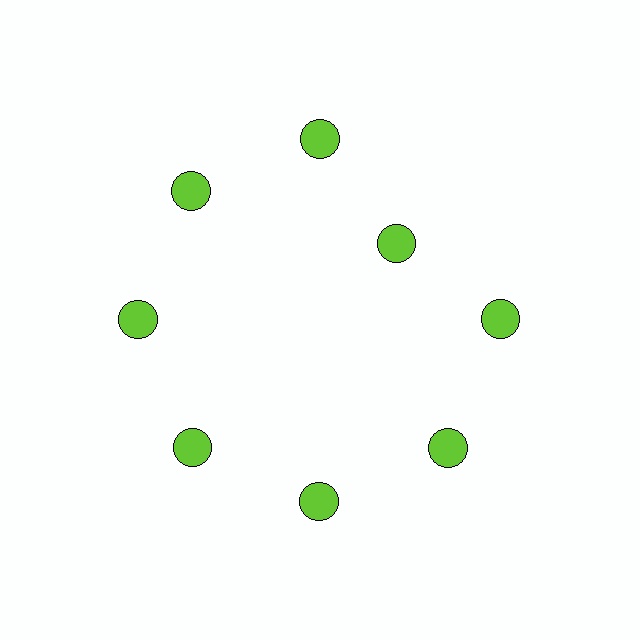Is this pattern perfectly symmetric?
No. The 8 lime circles are arranged in a ring, but one element near the 2 o'clock position is pulled inward toward the center, breaking the 8-fold rotational symmetry.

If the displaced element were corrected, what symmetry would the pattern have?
It would have 8-fold rotational symmetry — the pattern would map onto itself every 45 degrees.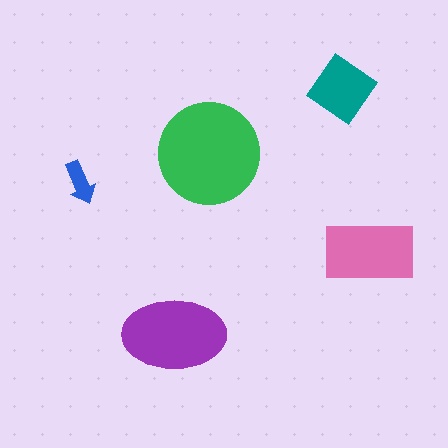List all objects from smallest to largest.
The blue arrow, the teal diamond, the pink rectangle, the purple ellipse, the green circle.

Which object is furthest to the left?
The blue arrow is leftmost.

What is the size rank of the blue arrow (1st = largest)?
5th.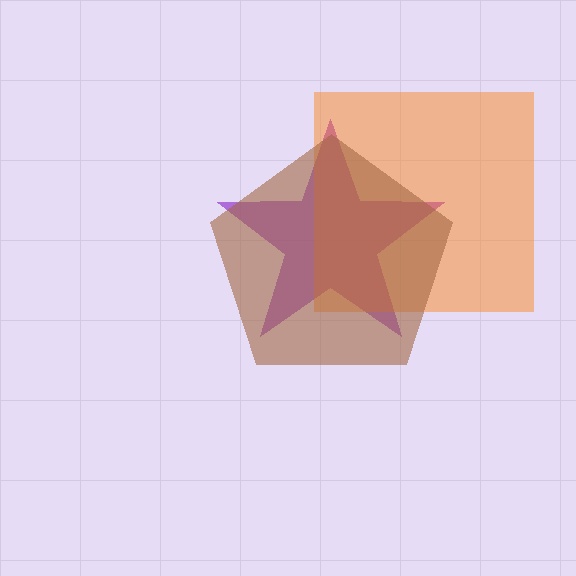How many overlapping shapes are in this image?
There are 3 overlapping shapes in the image.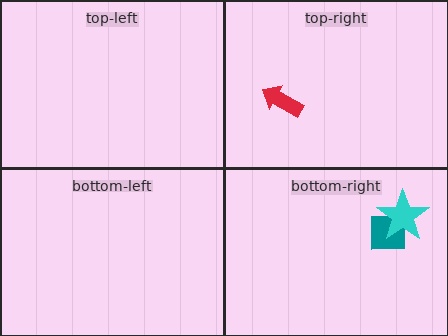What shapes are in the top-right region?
The red arrow.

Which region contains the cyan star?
The bottom-right region.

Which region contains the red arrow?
The top-right region.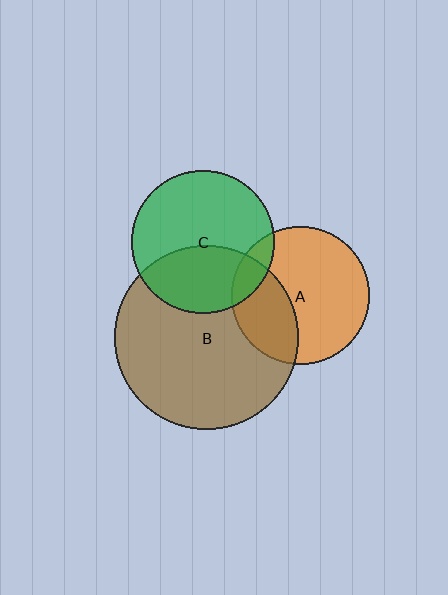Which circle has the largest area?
Circle B (brown).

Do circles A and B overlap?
Yes.